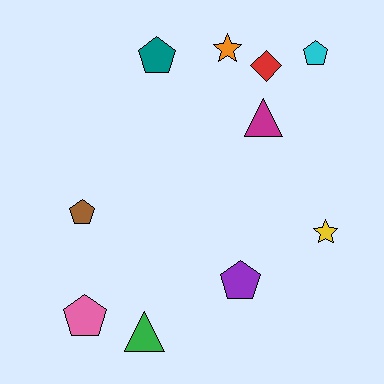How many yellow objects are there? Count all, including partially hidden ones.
There is 1 yellow object.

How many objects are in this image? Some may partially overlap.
There are 10 objects.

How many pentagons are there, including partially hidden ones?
There are 5 pentagons.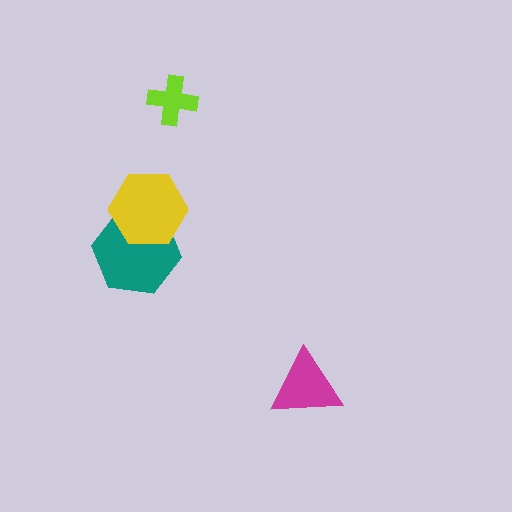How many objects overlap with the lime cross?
0 objects overlap with the lime cross.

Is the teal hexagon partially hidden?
Yes, it is partially covered by another shape.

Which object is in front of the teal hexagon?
The yellow hexagon is in front of the teal hexagon.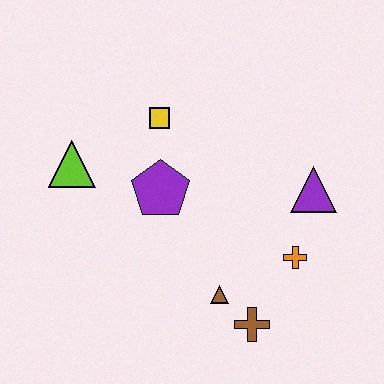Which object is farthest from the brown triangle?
The lime triangle is farthest from the brown triangle.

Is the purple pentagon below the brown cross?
No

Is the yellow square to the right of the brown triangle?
No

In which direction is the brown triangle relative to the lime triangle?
The brown triangle is to the right of the lime triangle.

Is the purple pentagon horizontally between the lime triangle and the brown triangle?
Yes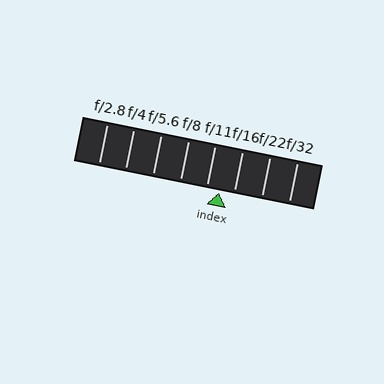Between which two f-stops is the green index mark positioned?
The index mark is between f/11 and f/16.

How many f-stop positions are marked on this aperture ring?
There are 8 f-stop positions marked.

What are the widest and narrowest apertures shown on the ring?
The widest aperture shown is f/2.8 and the narrowest is f/32.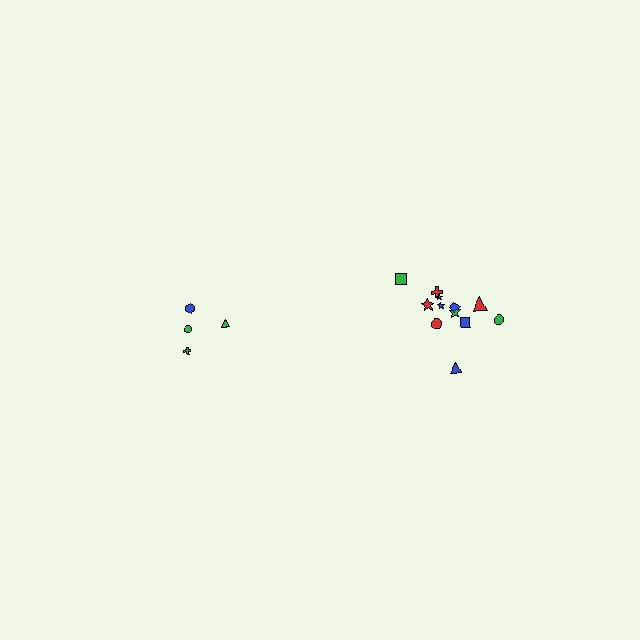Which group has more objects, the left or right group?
The right group.